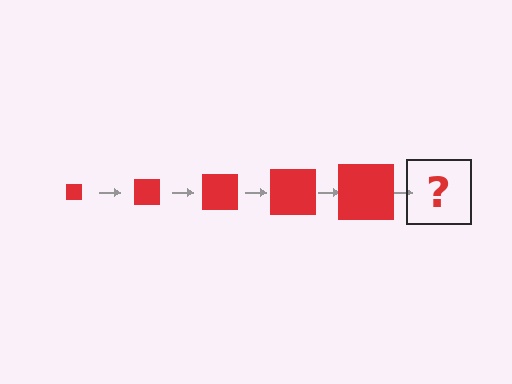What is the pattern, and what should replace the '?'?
The pattern is that the square gets progressively larger each step. The '?' should be a red square, larger than the previous one.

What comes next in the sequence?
The next element should be a red square, larger than the previous one.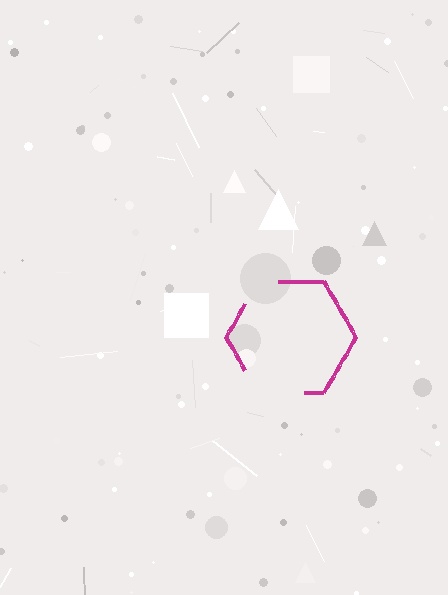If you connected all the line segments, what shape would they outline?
They would outline a hexagon.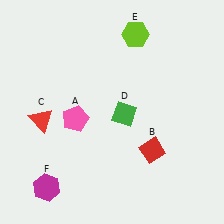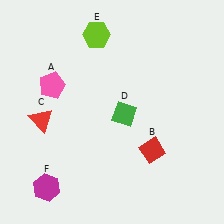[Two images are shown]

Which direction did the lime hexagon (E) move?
The lime hexagon (E) moved left.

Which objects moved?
The objects that moved are: the pink pentagon (A), the lime hexagon (E).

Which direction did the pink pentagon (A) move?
The pink pentagon (A) moved up.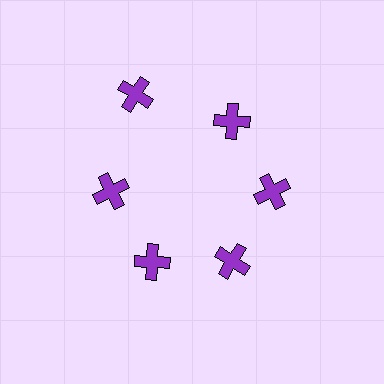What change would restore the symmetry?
The symmetry would be restored by moving it inward, back onto the ring so that all 6 crosses sit at equal angles and equal distance from the center.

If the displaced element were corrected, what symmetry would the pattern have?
It would have 6-fold rotational symmetry — the pattern would map onto itself every 60 degrees.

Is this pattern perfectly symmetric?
No. The 6 purple crosses are arranged in a ring, but one element near the 11 o'clock position is pushed outward from the center, breaking the 6-fold rotational symmetry.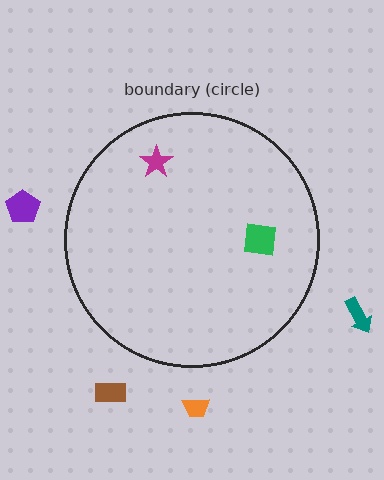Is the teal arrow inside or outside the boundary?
Outside.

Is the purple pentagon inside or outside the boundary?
Outside.